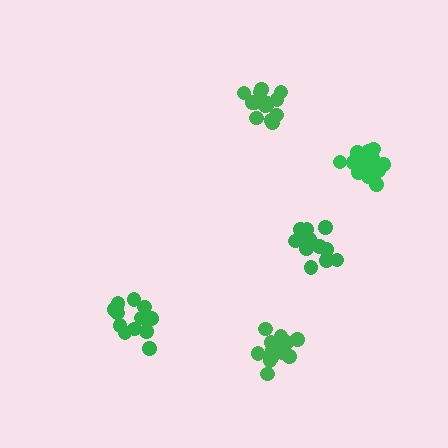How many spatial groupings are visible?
There are 5 spatial groupings.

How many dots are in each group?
Group 1: 13 dots, Group 2: 12 dots, Group 3: 13 dots, Group 4: 15 dots, Group 5: 14 dots (67 total).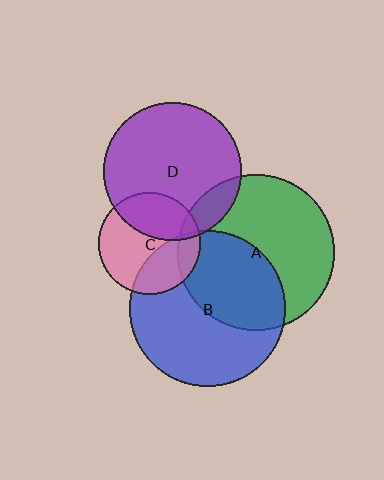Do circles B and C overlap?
Yes.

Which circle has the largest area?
Circle B (blue).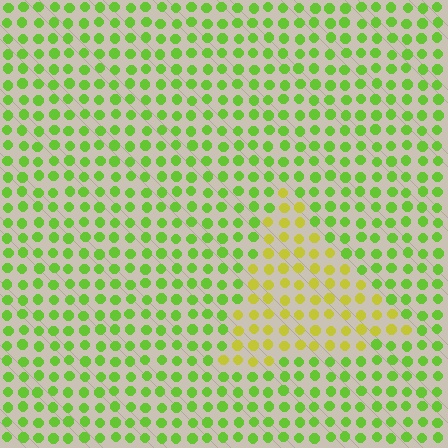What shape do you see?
I see a triangle.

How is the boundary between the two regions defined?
The boundary is defined purely by a slight shift in hue (about 39 degrees). Spacing, size, and orientation are identical on both sides.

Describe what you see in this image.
The image is filled with small lime elements in a uniform arrangement. A triangle-shaped region is visible where the elements are tinted to a slightly different hue, forming a subtle color boundary.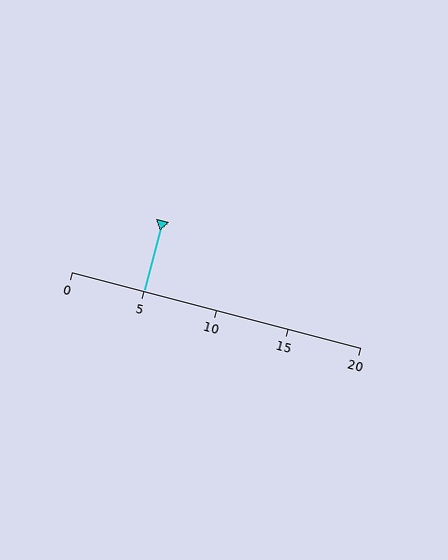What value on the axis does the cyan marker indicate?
The marker indicates approximately 5.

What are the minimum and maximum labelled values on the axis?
The axis runs from 0 to 20.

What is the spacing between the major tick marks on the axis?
The major ticks are spaced 5 apart.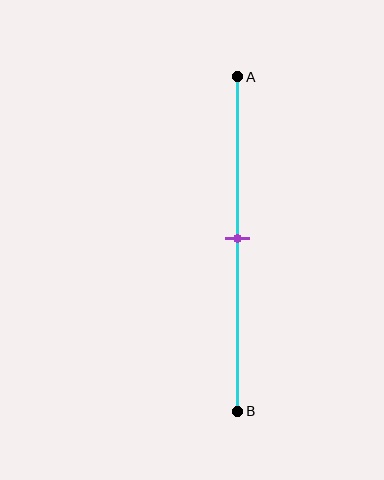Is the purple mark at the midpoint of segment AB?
Yes, the mark is approximately at the midpoint.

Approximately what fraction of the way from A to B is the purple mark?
The purple mark is approximately 50% of the way from A to B.